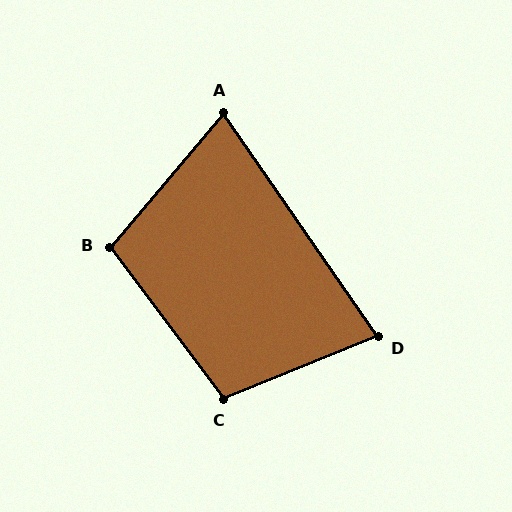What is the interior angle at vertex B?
Approximately 103 degrees (obtuse).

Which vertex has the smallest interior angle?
A, at approximately 75 degrees.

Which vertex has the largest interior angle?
C, at approximately 105 degrees.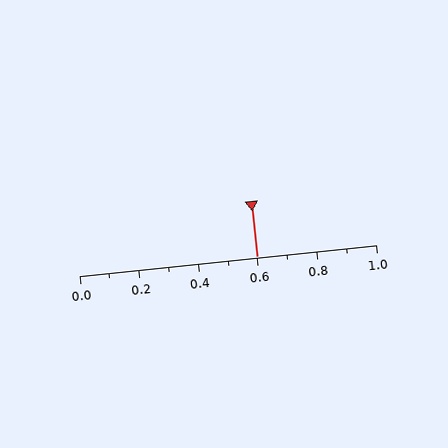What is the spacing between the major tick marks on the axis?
The major ticks are spaced 0.2 apart.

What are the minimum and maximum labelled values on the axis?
The axis runs from 0.0 to 1.0.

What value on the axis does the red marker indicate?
The marker indicates approximately 0.6.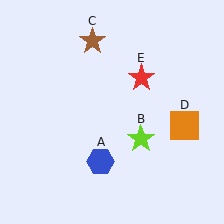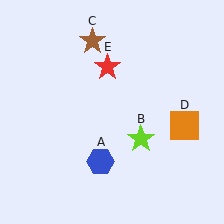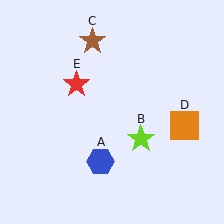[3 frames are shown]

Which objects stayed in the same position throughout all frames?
Blue hexagon (object A) and lime star (object B) and brown star (object C) and orange square (object D) remained stationary.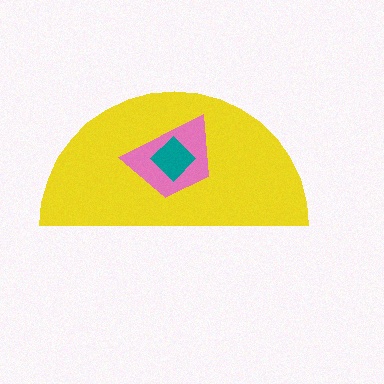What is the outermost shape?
The yellow semicircle.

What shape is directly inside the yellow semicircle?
The pink trapezoid.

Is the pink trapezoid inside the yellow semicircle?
Yes.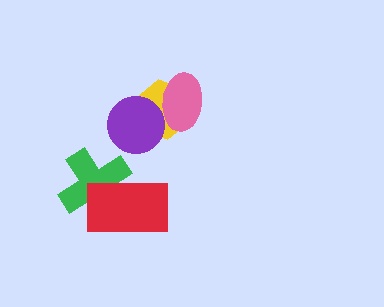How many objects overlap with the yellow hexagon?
2 objects overlap with the yellow hexagon.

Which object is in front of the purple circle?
The pink ellipse is in front of the purple circle.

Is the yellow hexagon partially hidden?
Yes, it is partially covered by another shape.